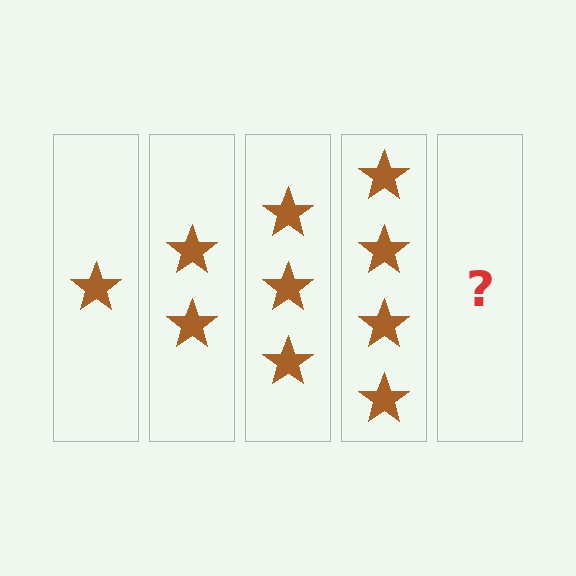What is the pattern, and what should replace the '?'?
The pattern is that each step adds one more star. The '?' should be 5 stars.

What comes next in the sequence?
The next element should be 5 stars.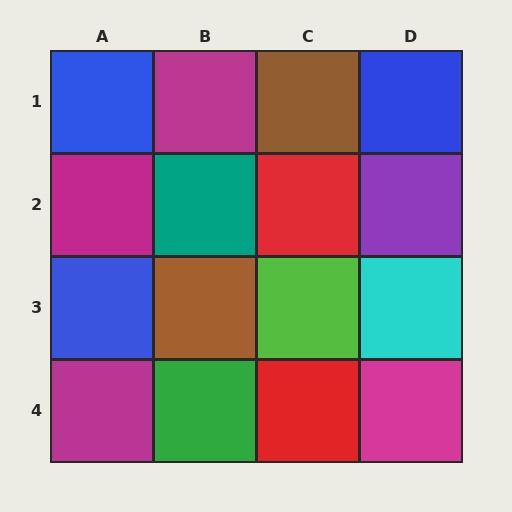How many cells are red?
2 cells are red.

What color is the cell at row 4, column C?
Red.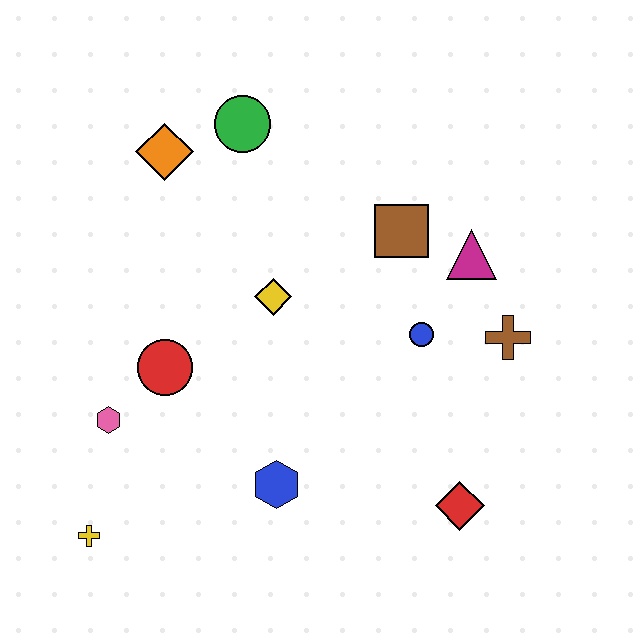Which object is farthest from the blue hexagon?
The green circle is farthest from the blue hexagon.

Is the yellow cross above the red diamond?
No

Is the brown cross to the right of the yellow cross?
Yes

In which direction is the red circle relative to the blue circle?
The red circle is to the left of the blue circle.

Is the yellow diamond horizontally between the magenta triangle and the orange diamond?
Yes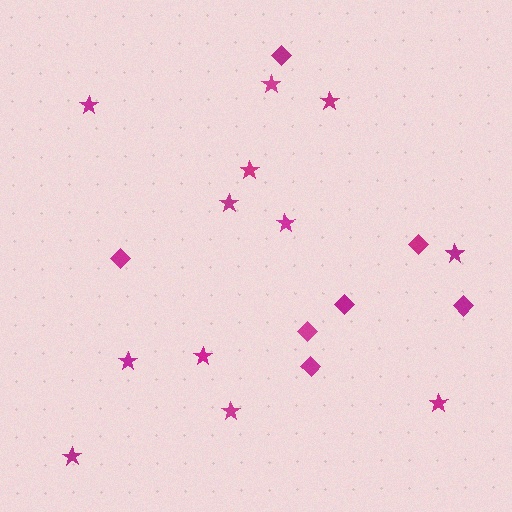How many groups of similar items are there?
There are 2 groups: one group of diamonds (7) and one group of stars (12).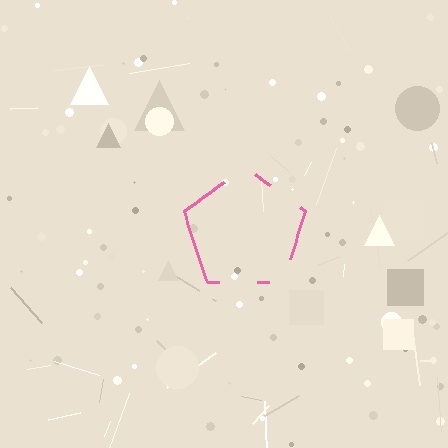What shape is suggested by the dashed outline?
The dashed outline suggests a pentagon.